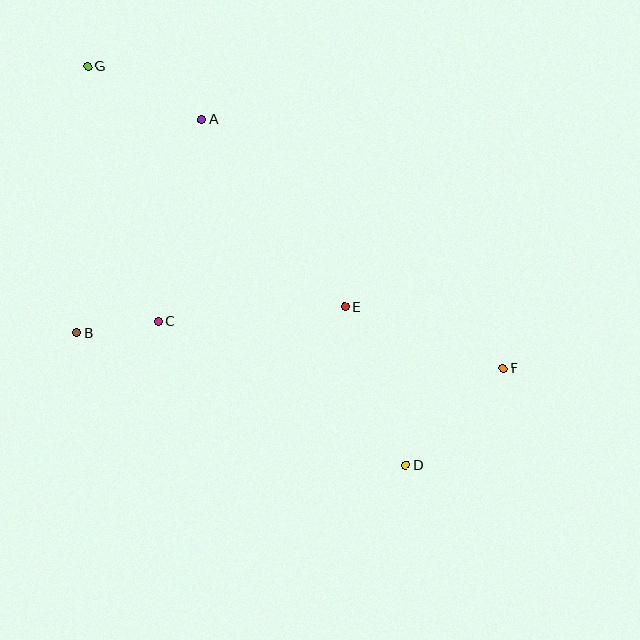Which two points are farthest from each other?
Points F and G are farthest from each other.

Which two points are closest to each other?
Points B and C are closest to each other.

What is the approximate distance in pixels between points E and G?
The distance between E and G is approximately 352 pixels.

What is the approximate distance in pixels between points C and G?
The distance between C and G is approximately 265 pixels.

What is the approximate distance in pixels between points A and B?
The distance between A and B is approximately 247 pixels.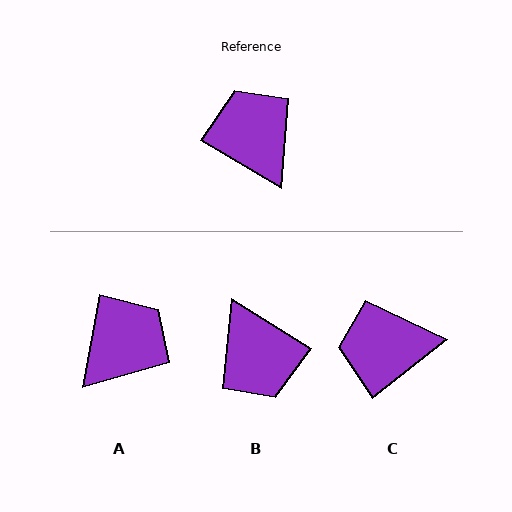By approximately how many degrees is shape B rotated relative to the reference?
Approximately 179 degrees counter-clockwise.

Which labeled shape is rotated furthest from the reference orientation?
B, about 179 degrees away.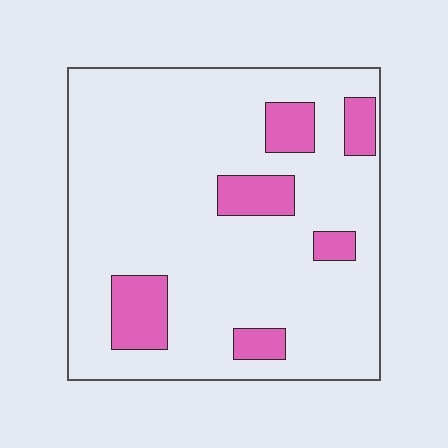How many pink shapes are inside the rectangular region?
6.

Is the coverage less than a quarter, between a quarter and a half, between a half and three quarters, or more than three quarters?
Less than a quarter.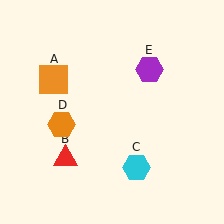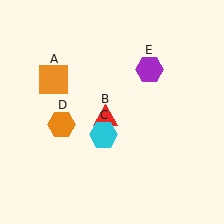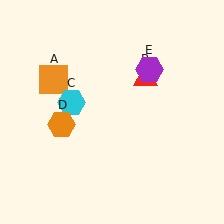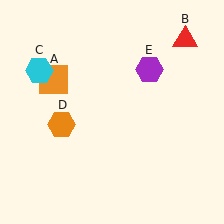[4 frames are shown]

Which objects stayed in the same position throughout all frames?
Orange square (object A) and orange hexagon (object D) and purple hexagon (object E) remained stationary.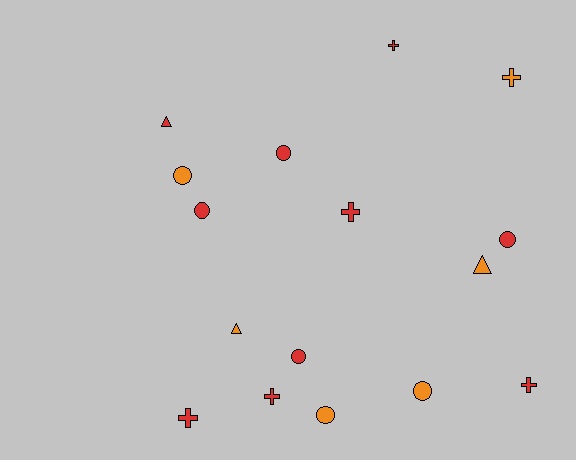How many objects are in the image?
There are 16 objects.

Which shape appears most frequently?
Circle, with 7 objects.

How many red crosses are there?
There are 5 red crosses.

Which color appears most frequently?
Red, with 10 objects.